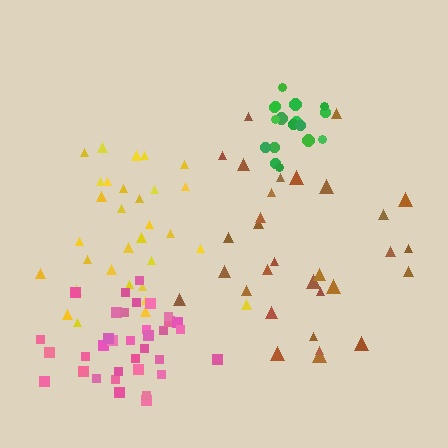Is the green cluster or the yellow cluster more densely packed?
Green.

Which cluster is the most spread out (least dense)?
Brown.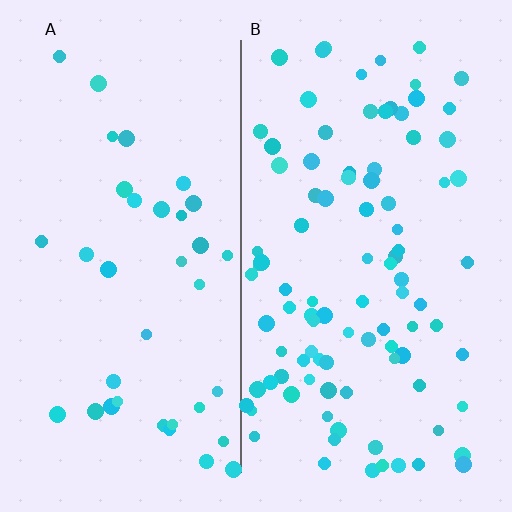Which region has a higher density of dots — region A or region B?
B (the right).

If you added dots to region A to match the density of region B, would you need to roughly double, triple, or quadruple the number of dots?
Approximately triple.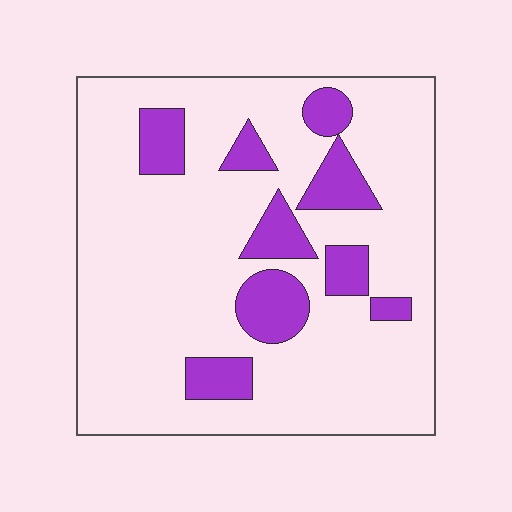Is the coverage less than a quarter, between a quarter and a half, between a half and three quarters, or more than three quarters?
Less than a quarter.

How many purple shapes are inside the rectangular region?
9.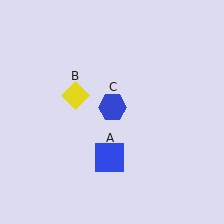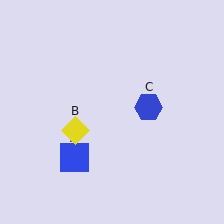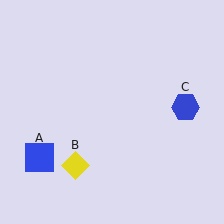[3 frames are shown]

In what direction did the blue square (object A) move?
The blue square (object A) moved left.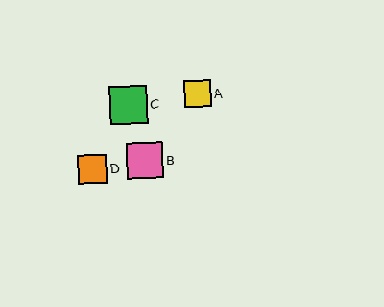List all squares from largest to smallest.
From largest to smallest: C, B, D, A.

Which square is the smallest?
Square A is the smallest with a size of approximately 27 pixels.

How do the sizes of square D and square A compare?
Square D and square A are approximately the same size.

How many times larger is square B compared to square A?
Square B is approximately 1.4 times the size of square A.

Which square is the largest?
Square C is the largest with a size of approximately 38 pixels.